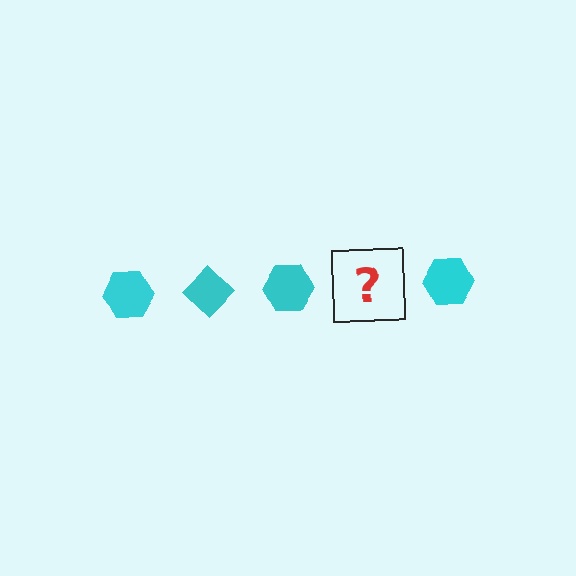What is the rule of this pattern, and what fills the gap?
The rule is that the pattern cycles through hexagon, diamond shapes in cyan. The gap should be filled with a cyan diamond.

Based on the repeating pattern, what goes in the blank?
The blank should be a cyan diamond.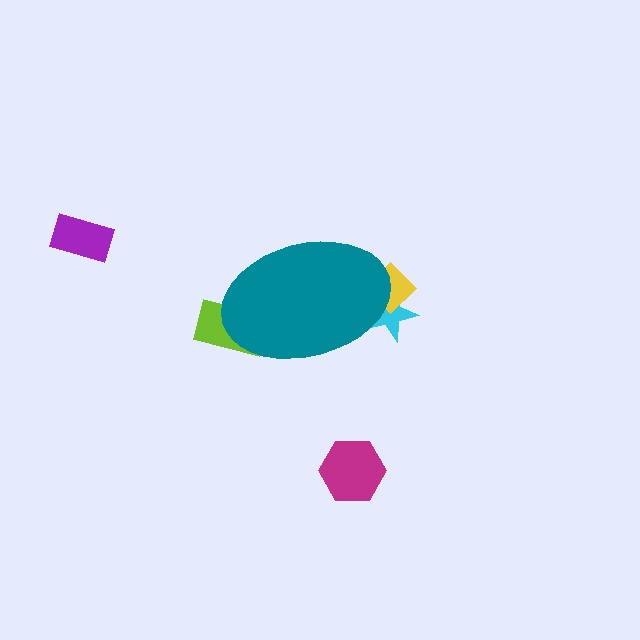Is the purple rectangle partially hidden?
No, the purple rectangle is fully visible.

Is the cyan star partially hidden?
Yes, the cyan star is partially hidden behind the teal ellipse.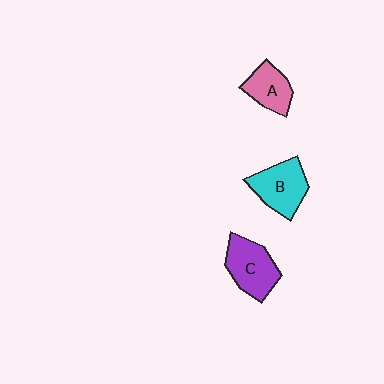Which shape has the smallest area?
Shape A (pink).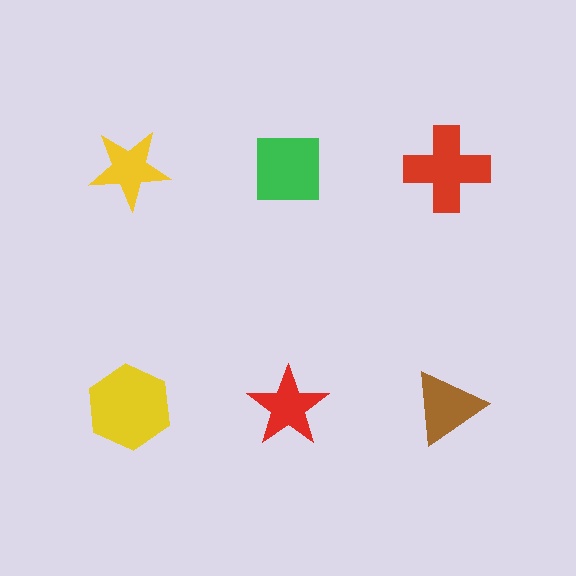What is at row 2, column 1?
A yellow hexagon.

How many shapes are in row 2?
3 shapes.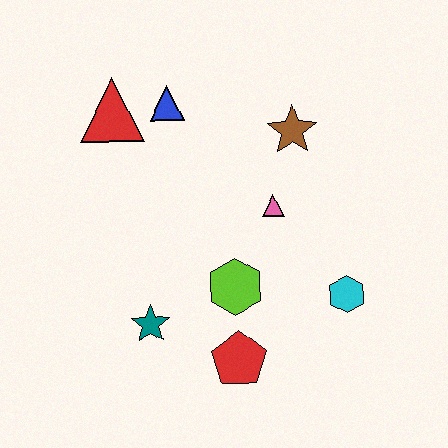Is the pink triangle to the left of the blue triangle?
No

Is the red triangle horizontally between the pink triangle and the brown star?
No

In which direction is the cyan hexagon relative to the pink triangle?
The cyan hexagon is below the pink triangle.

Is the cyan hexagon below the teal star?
No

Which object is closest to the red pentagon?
The lime hexagon is closest to the red pentagon.